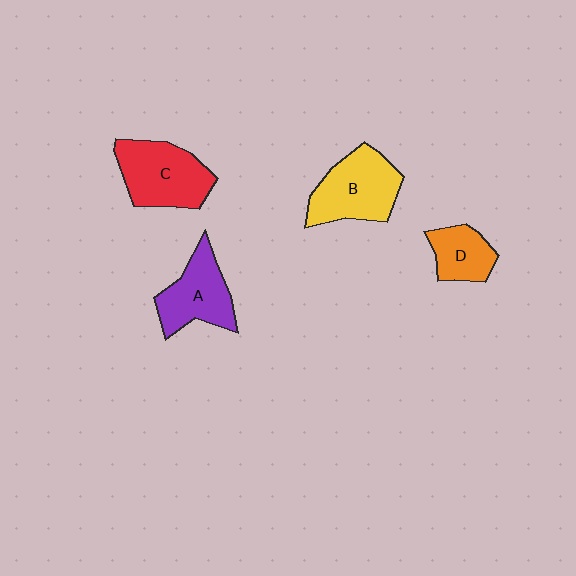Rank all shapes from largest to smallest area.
From largest to smallest: C (red), B (yellow), A (purple), D (orange).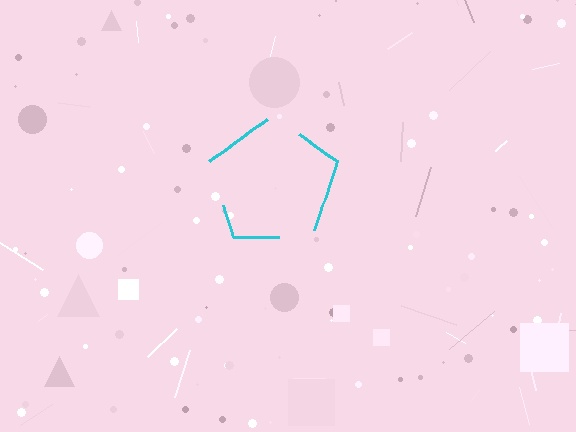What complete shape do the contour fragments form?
The contour fragments form a pentagon.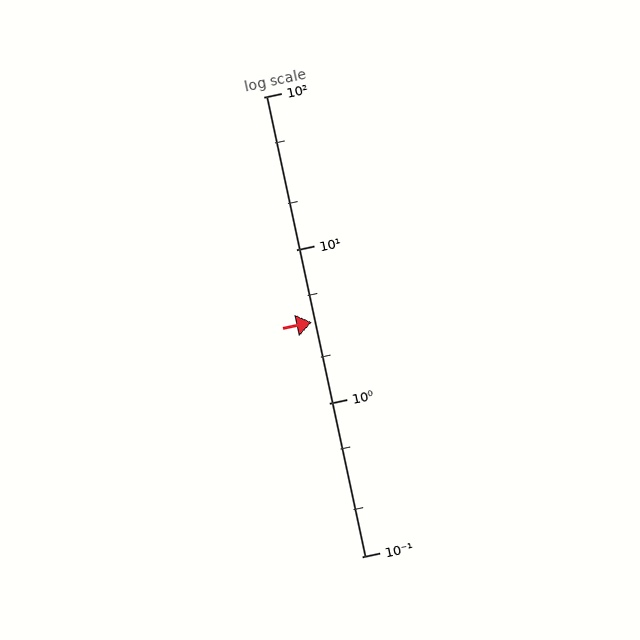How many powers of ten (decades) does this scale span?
The scale spans 3 decades, from 0.1 to 100.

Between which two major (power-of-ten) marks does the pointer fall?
The pointer is between 1 and 10.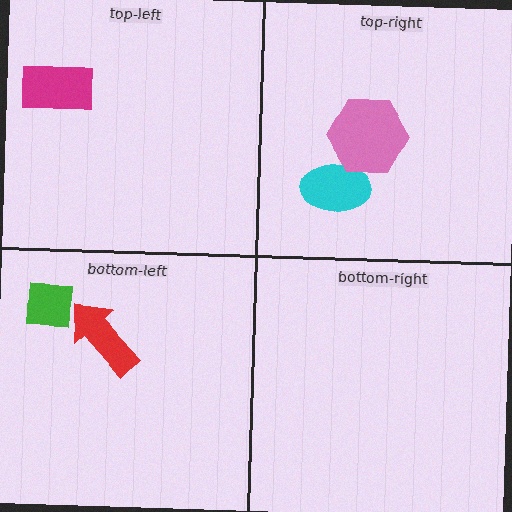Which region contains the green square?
The bottom-left region.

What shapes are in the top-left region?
The magenta rectangle.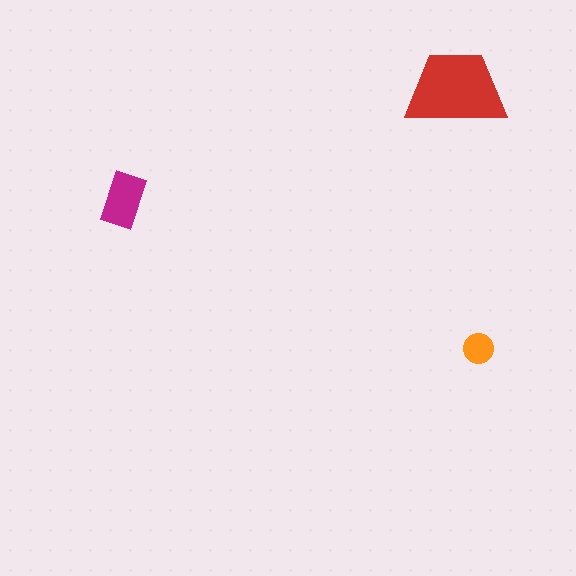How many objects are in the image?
There are 3 objects in the image.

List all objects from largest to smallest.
The red trapezoid, the magenta rectangle, the orange circle.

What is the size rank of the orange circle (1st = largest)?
3rd.